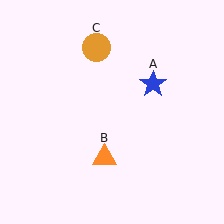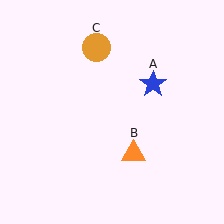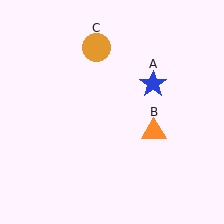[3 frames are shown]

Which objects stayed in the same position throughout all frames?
Blue star (object A) and orange circle (object C) remained stationary.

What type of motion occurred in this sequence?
The orange triangle (object B) rotated counterclockwise around the center of the scene.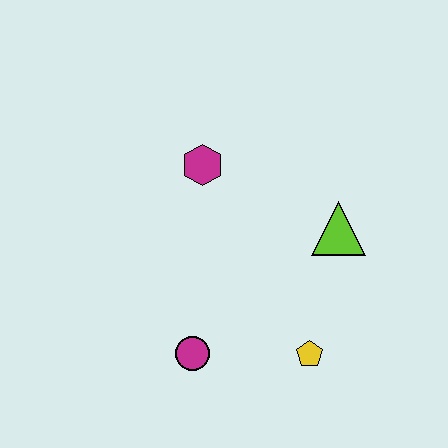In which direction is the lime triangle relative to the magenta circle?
The lime triangle is to the right of the magenta circle.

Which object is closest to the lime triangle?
The yellow pentagon is closest to the lime triangle.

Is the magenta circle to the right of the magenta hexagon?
No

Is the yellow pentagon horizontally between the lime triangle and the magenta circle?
Yes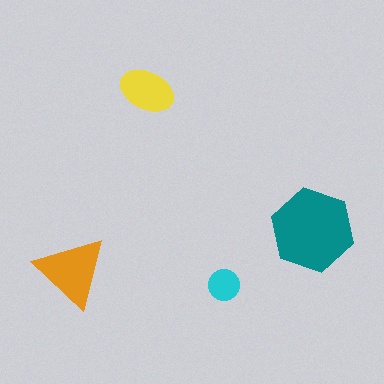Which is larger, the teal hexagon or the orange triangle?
The teal hexagon.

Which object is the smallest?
The cyan circle.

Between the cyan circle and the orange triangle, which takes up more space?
The orange triangle.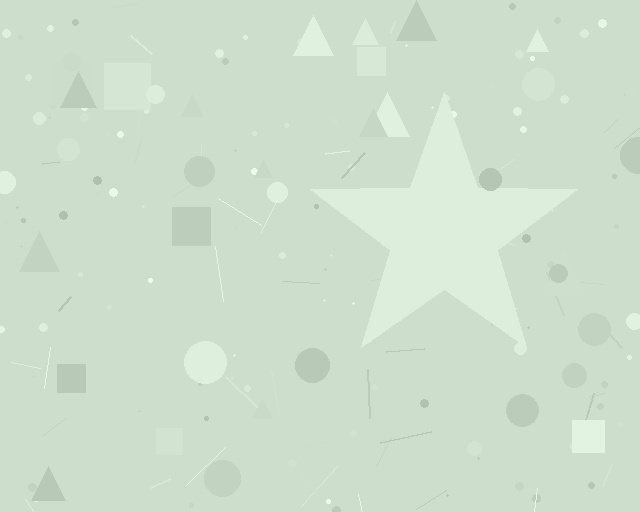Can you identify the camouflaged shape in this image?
The camouflaged shape is a star.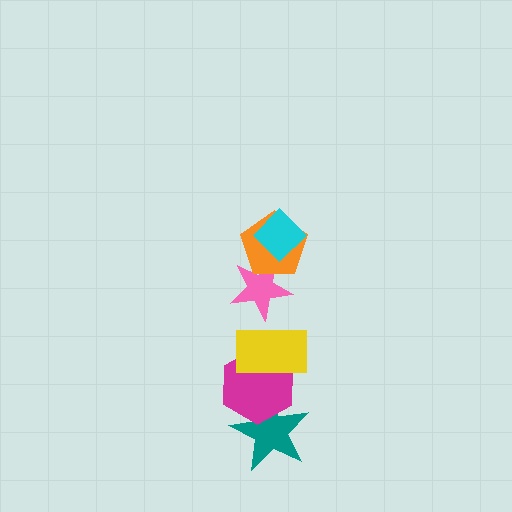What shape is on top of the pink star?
The orange pentagon is on top of the pink star.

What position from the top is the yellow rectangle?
The yellow rectangle is 4th from the top.